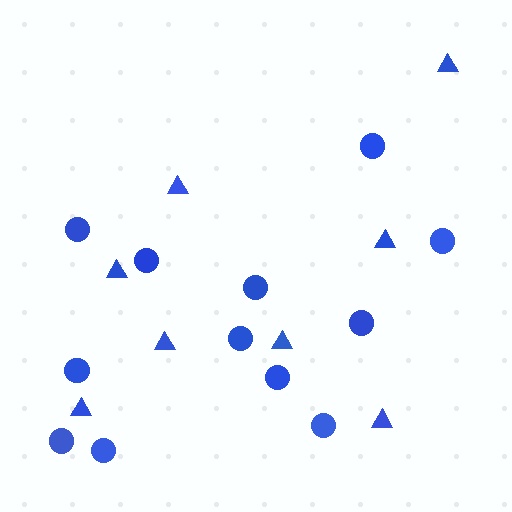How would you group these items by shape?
There are 2 groups: one group of circles (12) and one group of triangles (8).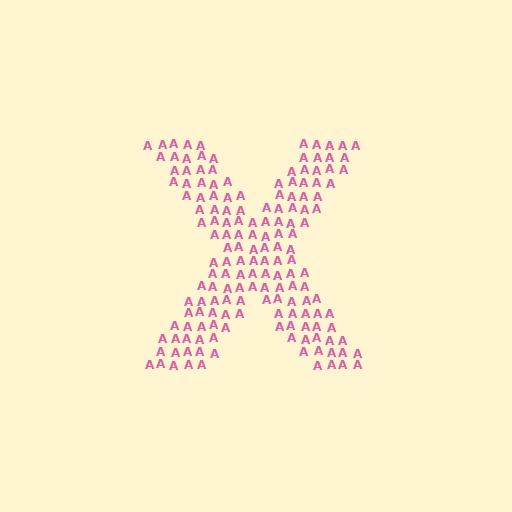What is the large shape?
The large shape is the letter X.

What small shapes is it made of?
It is made of small letter A's.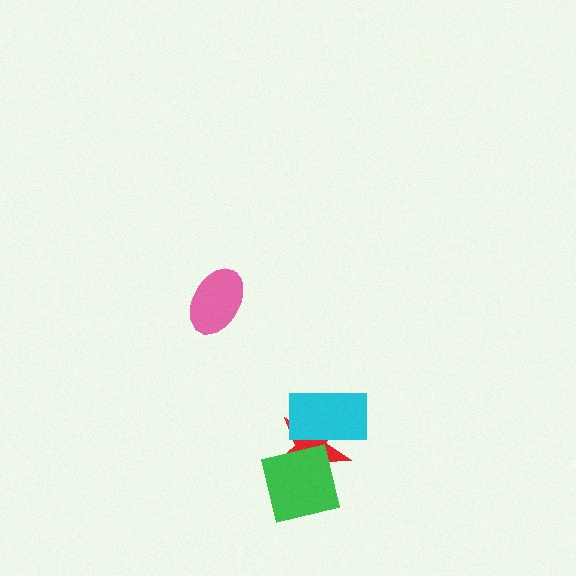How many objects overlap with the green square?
2 objects overlap with the green square.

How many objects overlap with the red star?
2 objects overlap with the red star.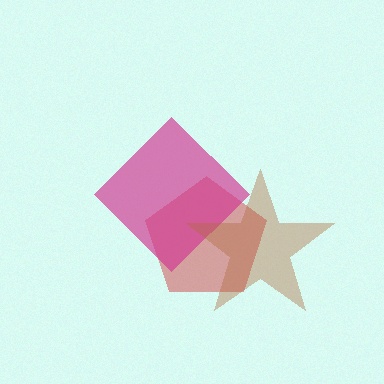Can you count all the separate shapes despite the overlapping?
Yes, there are 3 separate shapes.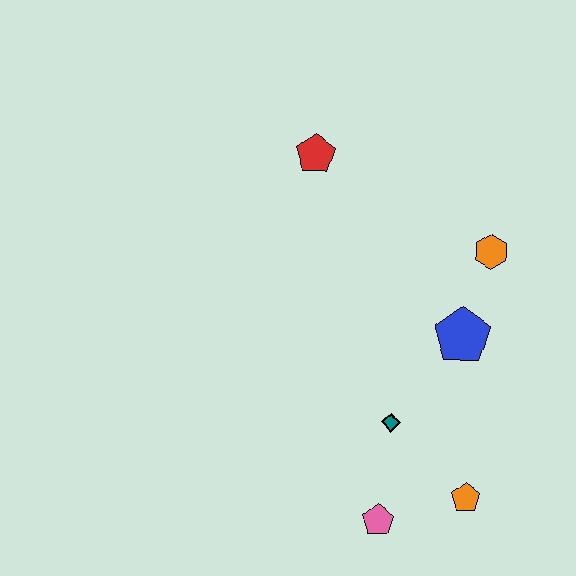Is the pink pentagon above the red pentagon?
No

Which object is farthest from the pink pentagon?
The red pentagon is farthest from the pink pentagon.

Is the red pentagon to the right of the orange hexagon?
No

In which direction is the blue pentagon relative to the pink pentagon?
The blue pentagon is above the pink pentagon.